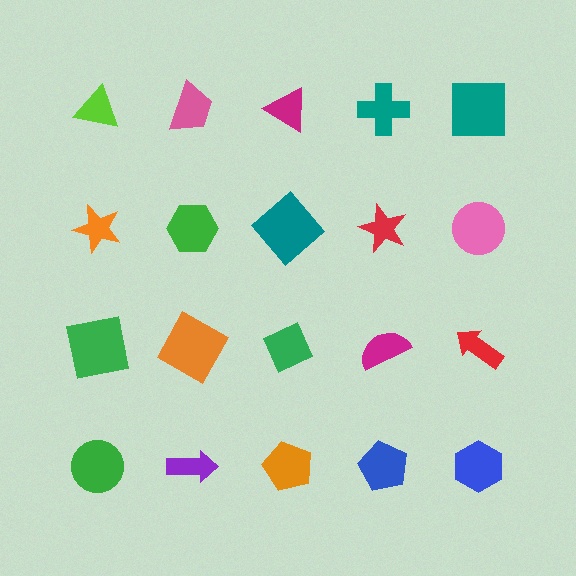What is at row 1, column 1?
A lime triangle.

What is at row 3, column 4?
A magenta semicircle.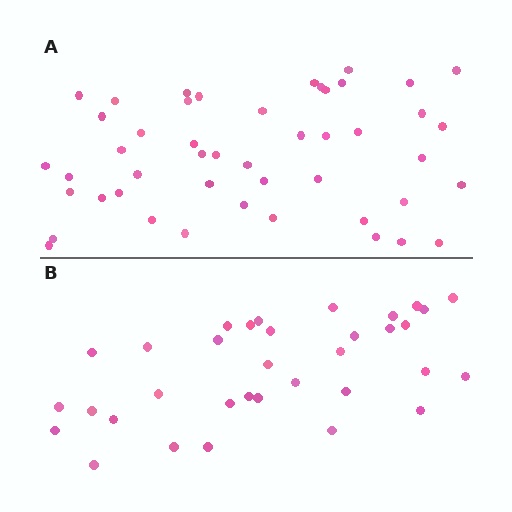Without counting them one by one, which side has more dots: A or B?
Region A (the top region) has more dots.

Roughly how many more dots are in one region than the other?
Region A has approximately 15 more dots than region B.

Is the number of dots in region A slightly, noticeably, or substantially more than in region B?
Region A has noticeably more, but not dramatically so. The ratio is roughly 1.4 to 1.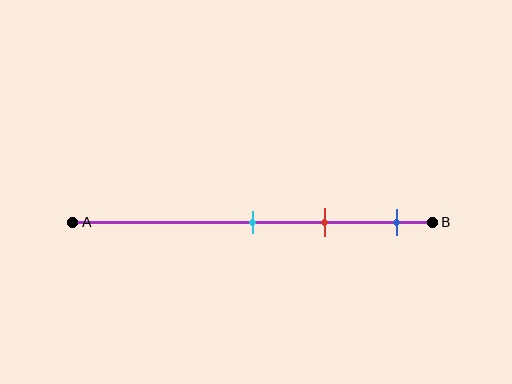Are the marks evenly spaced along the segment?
Yes, the marks are approximately evenly spaced.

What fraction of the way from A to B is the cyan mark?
The cyan mark is approximately 50% (0.5) of the way from A to B.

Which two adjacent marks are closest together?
The cyan and red marks are the closest adjacent pair.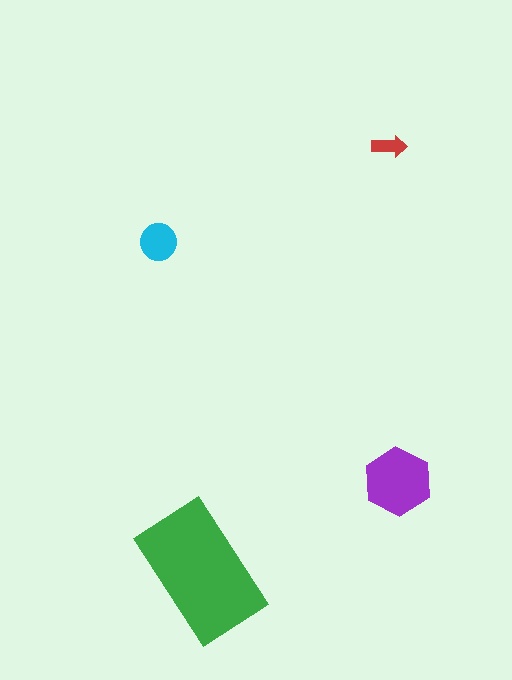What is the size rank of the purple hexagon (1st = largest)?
2nd.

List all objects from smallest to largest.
The red arrow, the cyan circle, the purple hexagon, the green rectangle.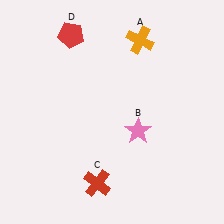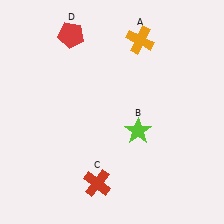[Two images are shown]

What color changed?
The star (B) changed from pink in Image 1 to lime in Image 2.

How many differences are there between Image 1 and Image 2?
There is 1 difference between the two images.